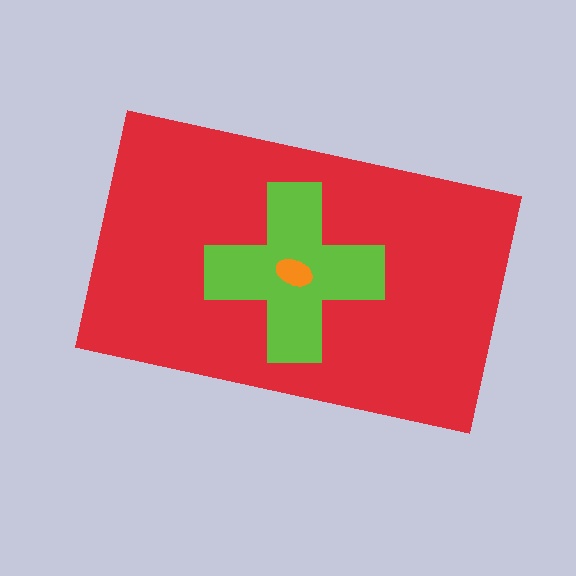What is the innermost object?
The orange ellipse.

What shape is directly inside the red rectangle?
The lime cross.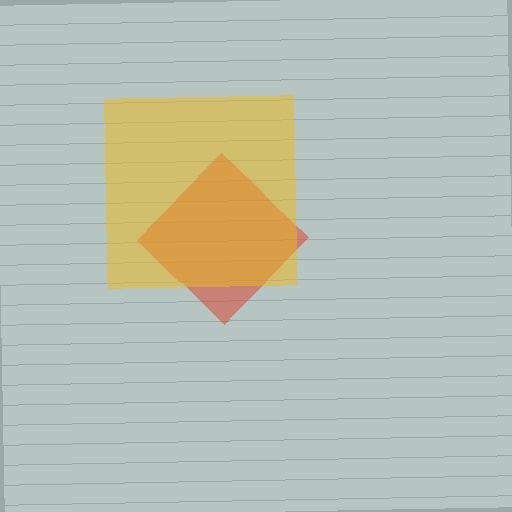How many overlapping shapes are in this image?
There are 2 overlapping shapes in the image.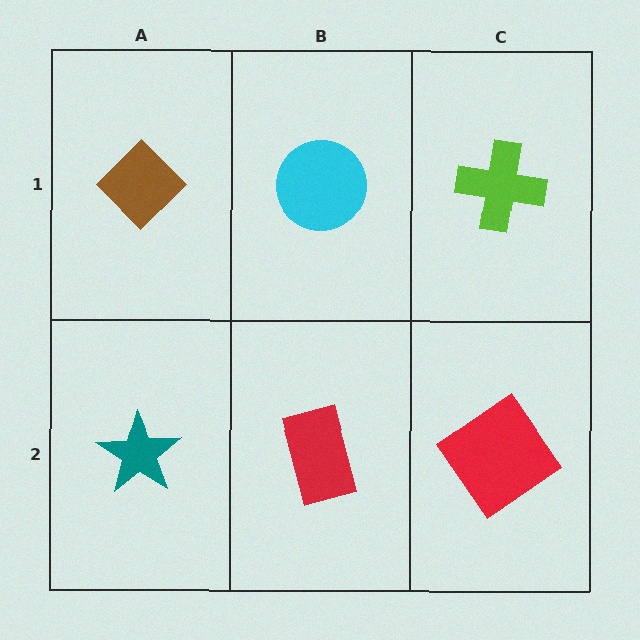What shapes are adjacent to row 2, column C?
A lime cross (row 1, column C), a red rectangle (row 2, column B).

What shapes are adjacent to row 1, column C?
A red diamond (row 2, column C), a cyan circle (row 1, column B).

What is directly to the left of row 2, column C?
A red rectangle.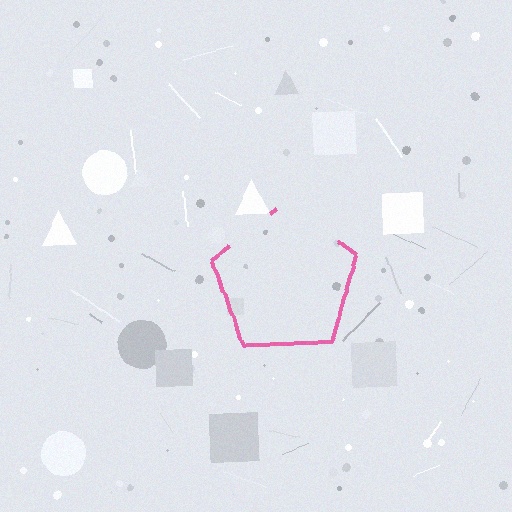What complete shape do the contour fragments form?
The contour fragments form a pentagon.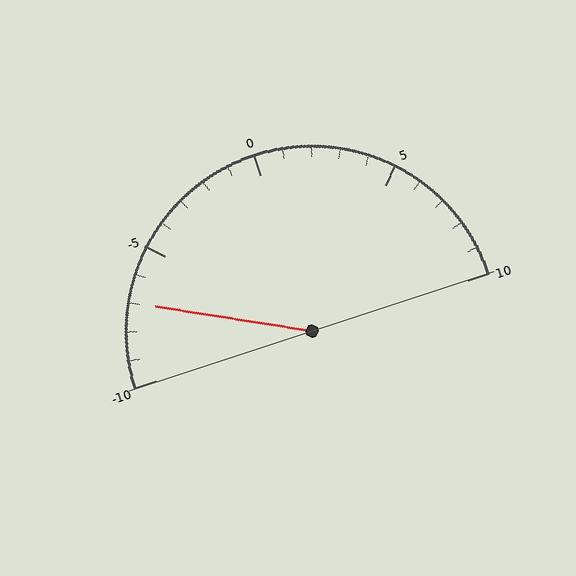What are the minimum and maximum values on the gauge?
The gauge ranges from -10 to 10.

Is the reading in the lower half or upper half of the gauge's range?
The reading is in the lower half of the range (-10 to 10).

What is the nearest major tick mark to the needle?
The nearest major tick mark is -5.